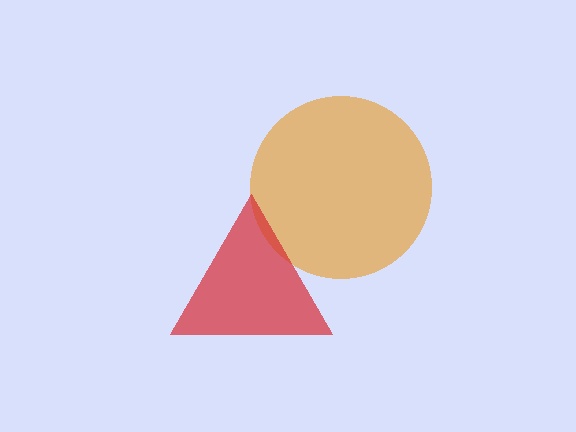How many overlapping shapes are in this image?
There are 2 overlapping shapes in the image.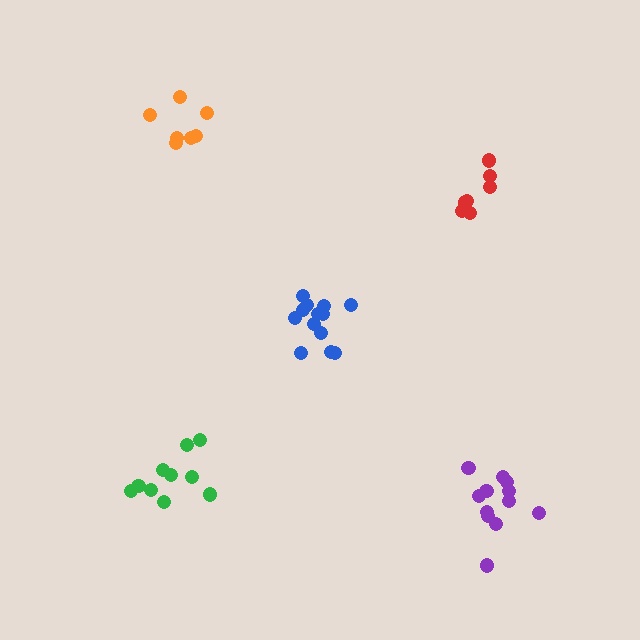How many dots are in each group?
Group 1: 7 dots, Group 2: 13 dots, Group 3: 7 dots, Group 4: 12 dots, Group 5: 10 dots (49 total).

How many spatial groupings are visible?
There are 5 spatial groupings.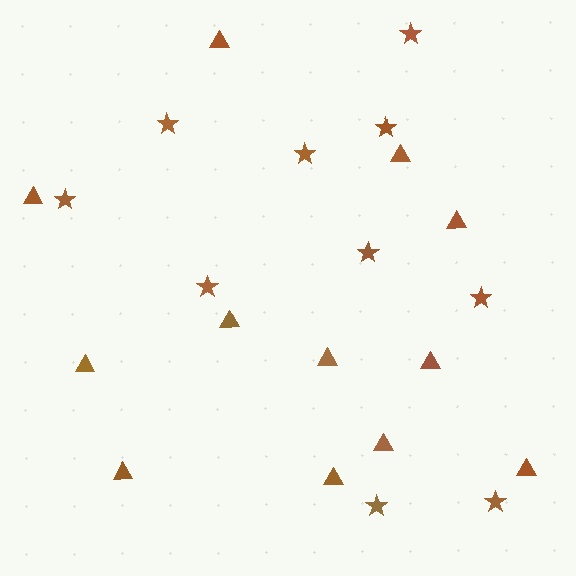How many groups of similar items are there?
There are 2 groups: one group of triangles (12) and one group of stars (10).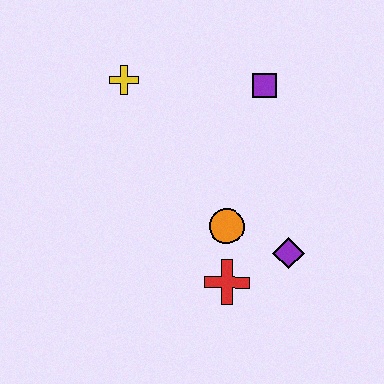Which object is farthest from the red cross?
The yellow cross is farthest from the red cross.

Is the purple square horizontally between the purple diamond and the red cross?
Yes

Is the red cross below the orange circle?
Yes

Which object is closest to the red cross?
The orange circle is closest to the red cross.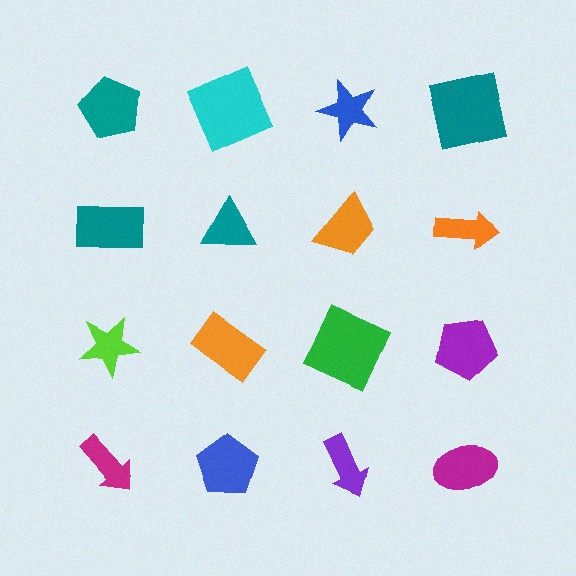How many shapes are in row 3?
4 shapes.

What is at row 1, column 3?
A blue star.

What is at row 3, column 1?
A lime star.